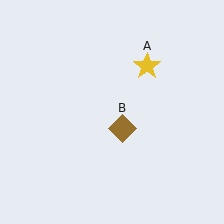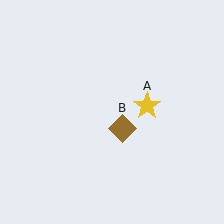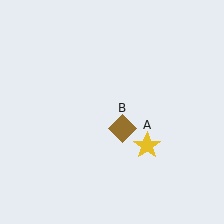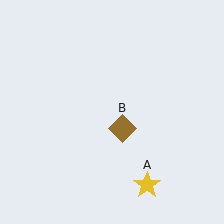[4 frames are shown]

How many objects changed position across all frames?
1 object changed position: yellow star (object A).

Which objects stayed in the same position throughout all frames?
Brown diamond (object B) remained stationary.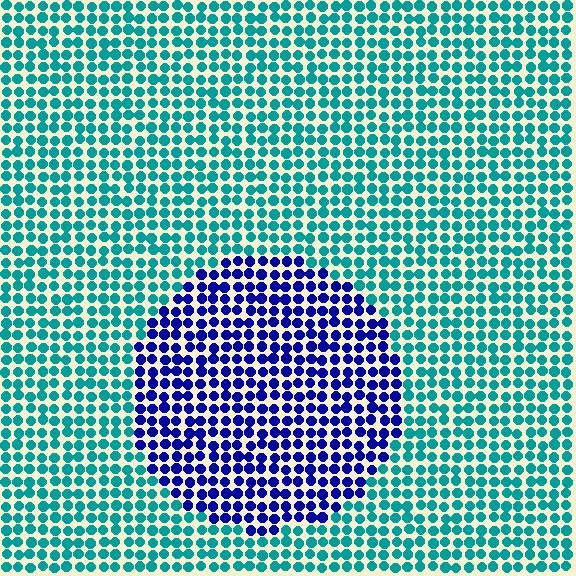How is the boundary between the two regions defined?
The boundary is defined purely by a slight shift in hue (about 60 degrees). Spacing, size, and orientation are identical on both sides.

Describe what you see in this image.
The image is filled with small teal elements in a uniform arrangement. A circle-shaped region is visible where the elements are tinted to a slightly different hue, forming a subtle color boundary.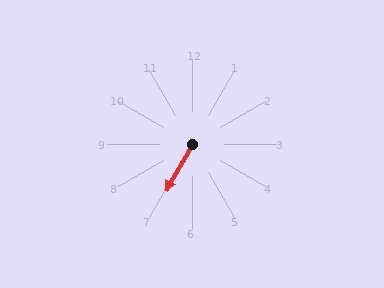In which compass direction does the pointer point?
Southwest.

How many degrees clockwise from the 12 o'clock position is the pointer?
Approximately 210 degrees.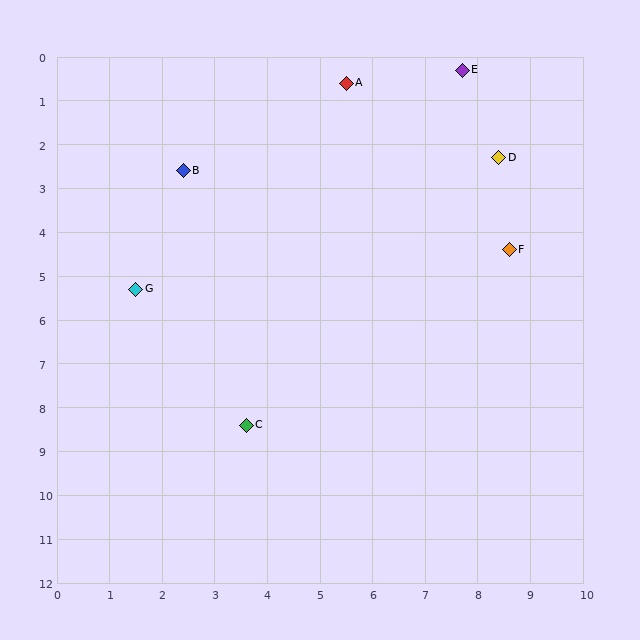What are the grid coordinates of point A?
Point A is at approximately (5.5, 0.6).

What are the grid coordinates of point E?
Point E is at approximately (7.7, 0.3).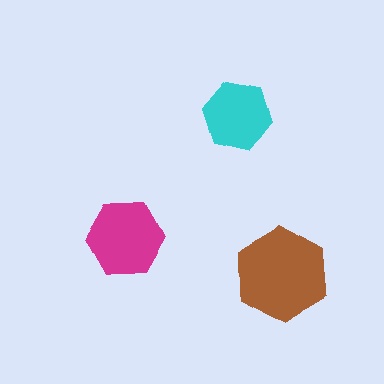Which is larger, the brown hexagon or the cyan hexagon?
The brown one.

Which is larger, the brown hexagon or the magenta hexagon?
The brown one.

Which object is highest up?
The cyan hexagon is topmost.